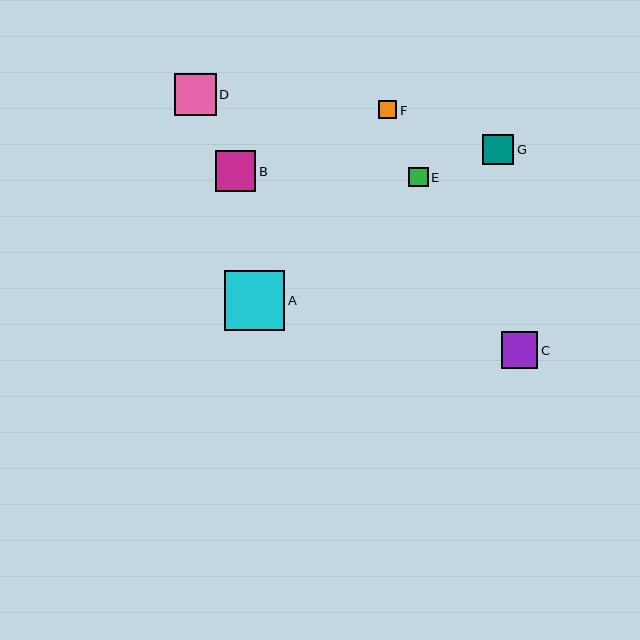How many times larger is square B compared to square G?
Square B is approximately 1.3 times the size of square G.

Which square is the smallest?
Square F is the smallest with a size of approximately 18 pixels.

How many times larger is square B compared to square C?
Square B is approximately 1.1 times the size of square C.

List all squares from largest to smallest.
From largest to smallest: A, D, B, C, G, E, F.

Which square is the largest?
Square A is the largest with a size of approximately 60 pixels.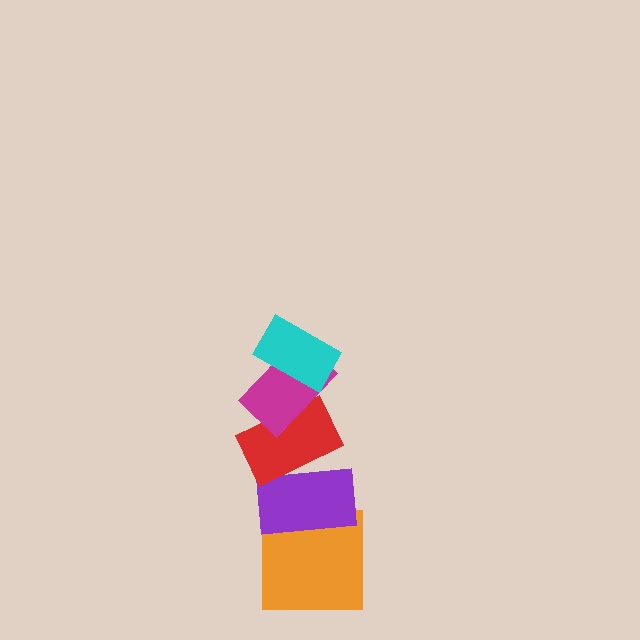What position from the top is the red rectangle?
The red rectangle is 3rd from the top.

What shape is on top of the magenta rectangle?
The cyan rectangle is on top of the magenta rectangle.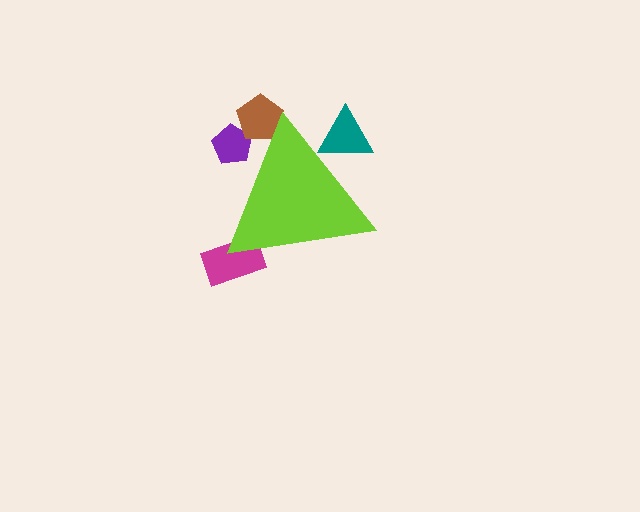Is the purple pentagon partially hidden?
Yes, the purple pentagon is partially hidden behind the lime triangle.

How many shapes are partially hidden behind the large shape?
4 shapes are partially hidden.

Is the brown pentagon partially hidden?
Yes, the brown pentagon is partially hidden behind the lime triangle.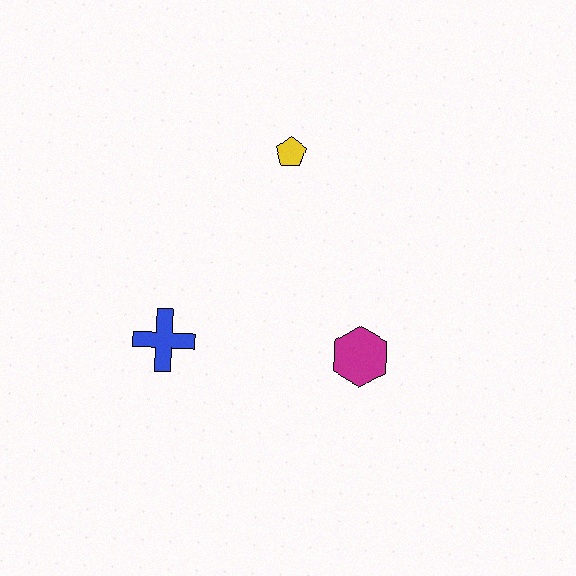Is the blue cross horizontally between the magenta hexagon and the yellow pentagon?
No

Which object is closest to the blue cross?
The magenta hexagon is closest to the blue cross.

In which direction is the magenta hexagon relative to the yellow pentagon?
The magenta hexagon is below the yellow pentagon.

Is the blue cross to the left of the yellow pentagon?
Yes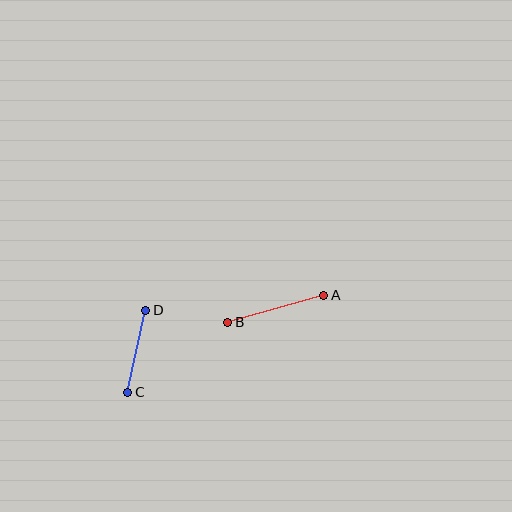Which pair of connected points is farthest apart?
Points A and B are farthest apart.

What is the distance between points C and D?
The distance is approximately 84 pixels.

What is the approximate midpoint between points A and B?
The midpoint is at approximately (276, 309) pixels.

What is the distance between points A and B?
The distance is approximately 100 pixels.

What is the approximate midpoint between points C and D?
The midpoint is at approximately (137, 351) pixels.